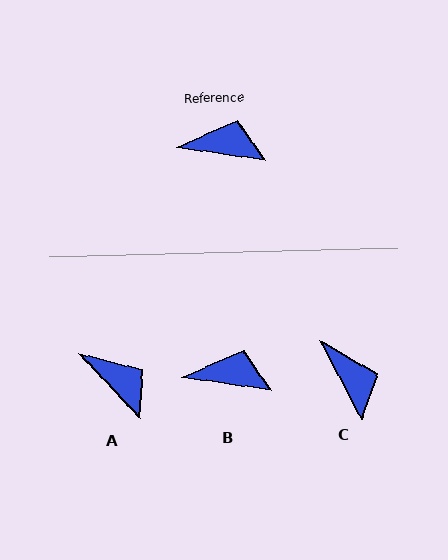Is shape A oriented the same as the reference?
No, it is off by about 39 degrees.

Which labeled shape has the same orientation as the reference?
B.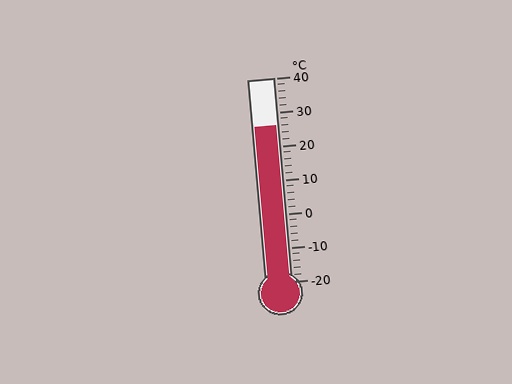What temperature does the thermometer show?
The thermometer shows approximately 26°C.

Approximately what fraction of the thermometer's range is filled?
The thermometer is filled to approximately 75% of its range.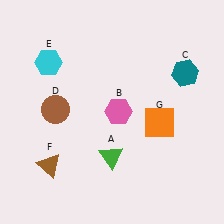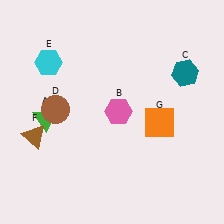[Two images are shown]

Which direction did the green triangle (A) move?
The green triangle (A) moved left.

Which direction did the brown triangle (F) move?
The brown triangle (F) moved up.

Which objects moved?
The objects that moved are: the green triangle (A), the brown triangle (F).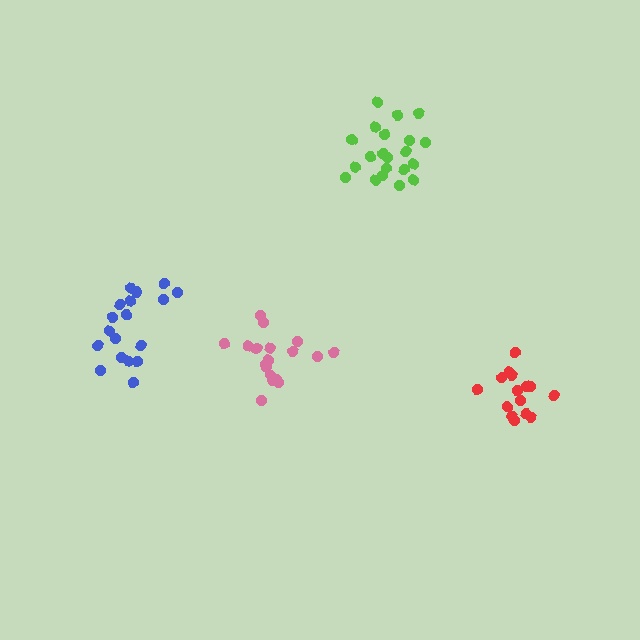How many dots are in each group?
Group 1: 15 dots, Group 2: 21 dots, Group 3: 18 dots, Group 4: 18 dots (72 total).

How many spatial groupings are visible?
There are 4 spatial groupings.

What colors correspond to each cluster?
The clusters are colored: red, lime, blue, pink.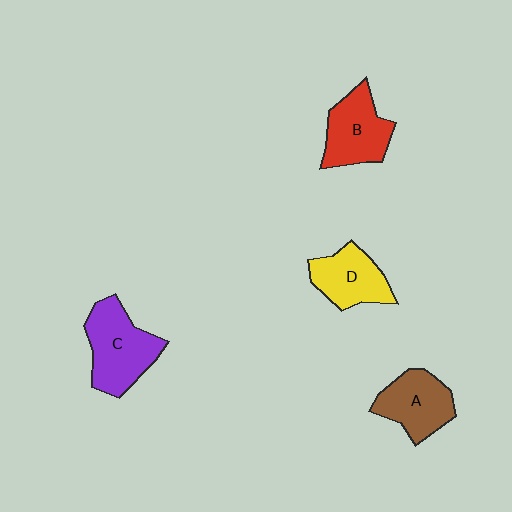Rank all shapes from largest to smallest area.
From largest to smallest: C (purple), B (red), A (brown), D (yellow).